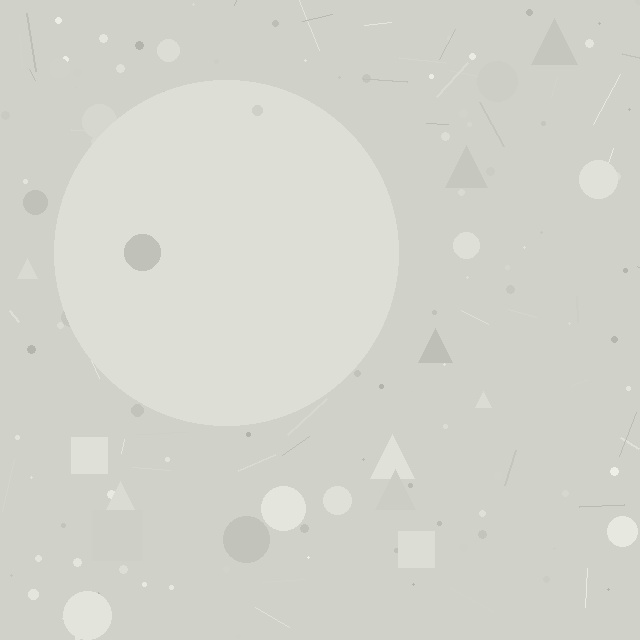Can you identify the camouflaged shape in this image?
The camouflaged shape is a circle.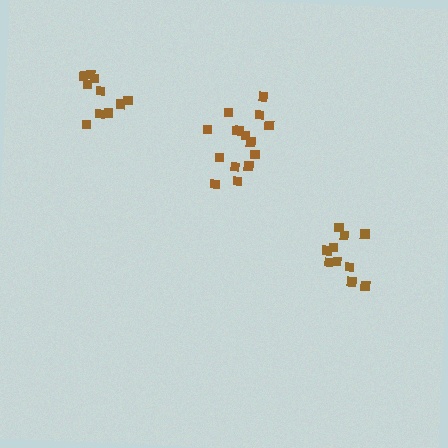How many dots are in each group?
Group 1: 15 dots, Group 2: 10 dots, Group 3: 10 dots (35 total).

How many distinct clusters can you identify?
There are 3 distinct clusters.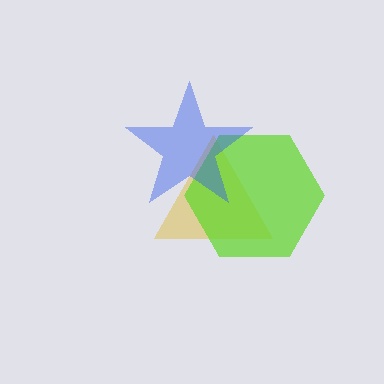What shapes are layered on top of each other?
The layered shapes are: a yellow triangle, a lime hexagon, a blue star.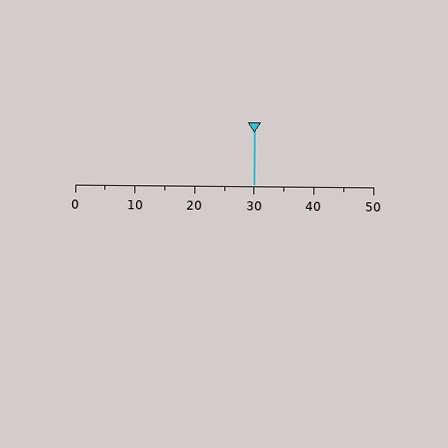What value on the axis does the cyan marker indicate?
The marker indicates approximately 30.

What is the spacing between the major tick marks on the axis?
The major ticks are spaced 10 apart.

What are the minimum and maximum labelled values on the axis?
The axis runs from 0 to 50.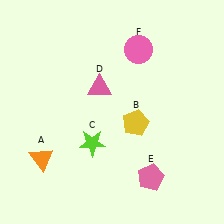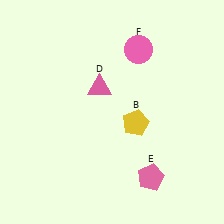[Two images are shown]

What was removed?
The lime star (C), the orange triangle (A) were removed in Image 2.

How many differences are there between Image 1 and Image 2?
There are 2 differences between the two images.